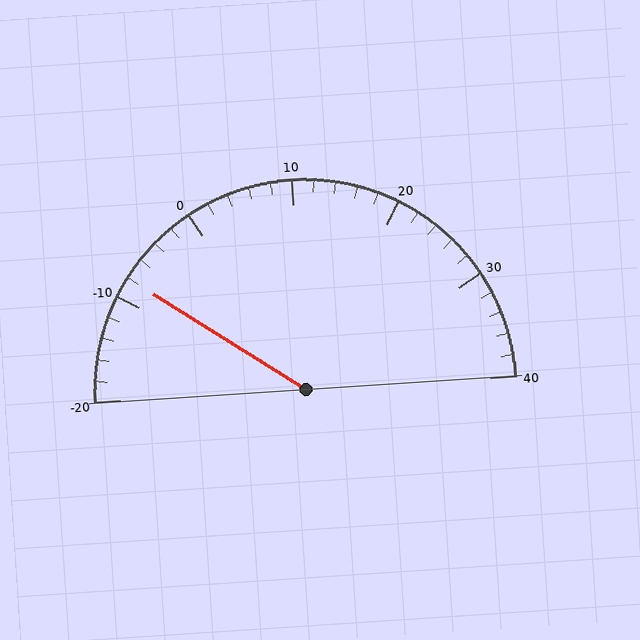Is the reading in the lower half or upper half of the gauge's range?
The reading is in the lower half of the range (-20 to 40).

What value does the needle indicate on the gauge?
The needle indicates approximately -8.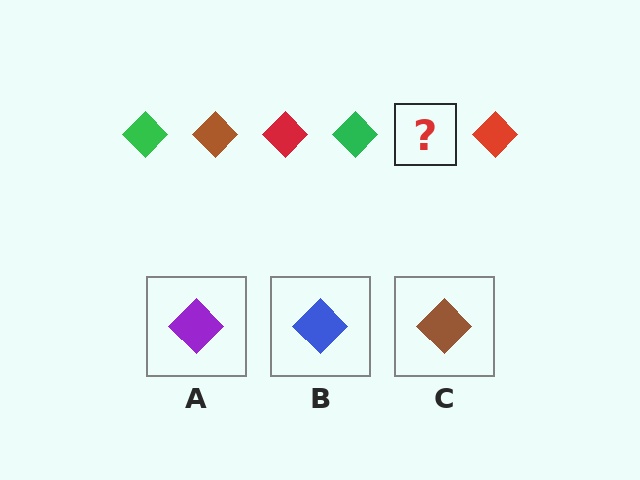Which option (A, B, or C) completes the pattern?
C.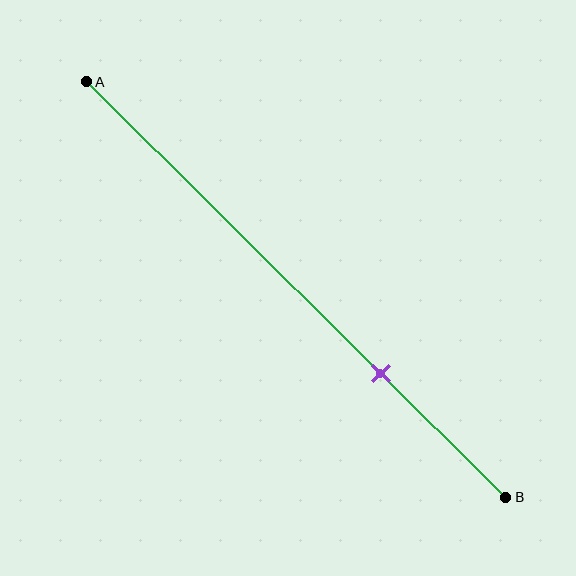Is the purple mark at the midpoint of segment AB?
No, the mark is at about 70% from A, not at the 50% midpoint.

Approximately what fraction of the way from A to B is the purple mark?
The purple mark is approximately 70% of the way from A to B.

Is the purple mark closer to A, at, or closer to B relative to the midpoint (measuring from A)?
The purple mark is closer to point B than the midpoint of segment AB.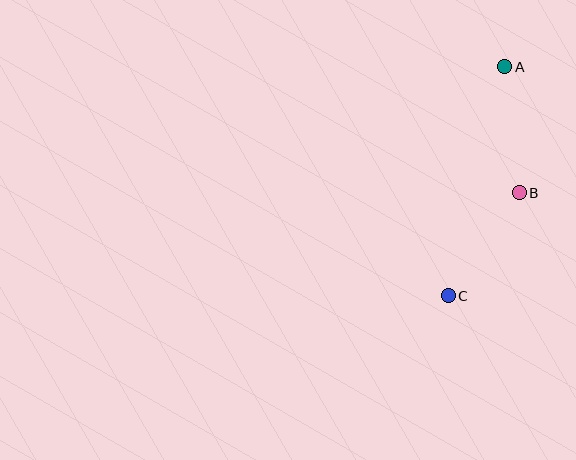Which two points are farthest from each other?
Points A and C are farthest from each other.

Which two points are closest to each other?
Points B and C are closest to each other.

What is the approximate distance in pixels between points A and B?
The distance between A and B is approximately 127 pixels.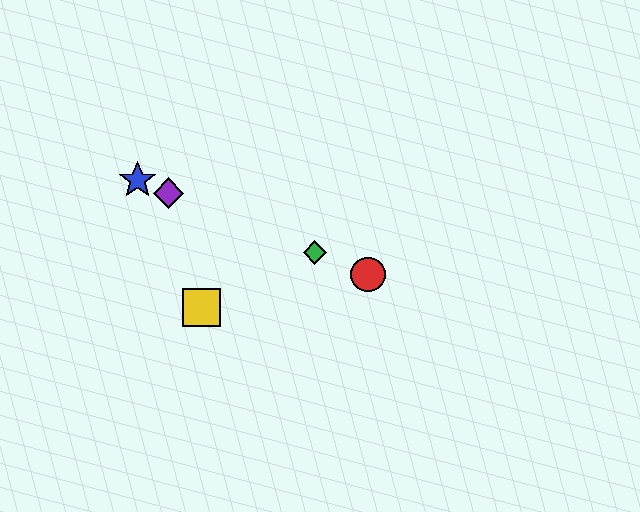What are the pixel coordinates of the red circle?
The red circle is at (368, 274).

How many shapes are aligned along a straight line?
4 shapes (the red circle, the blue star, the green diamond, the purple diamond) are aligned along a straight line.